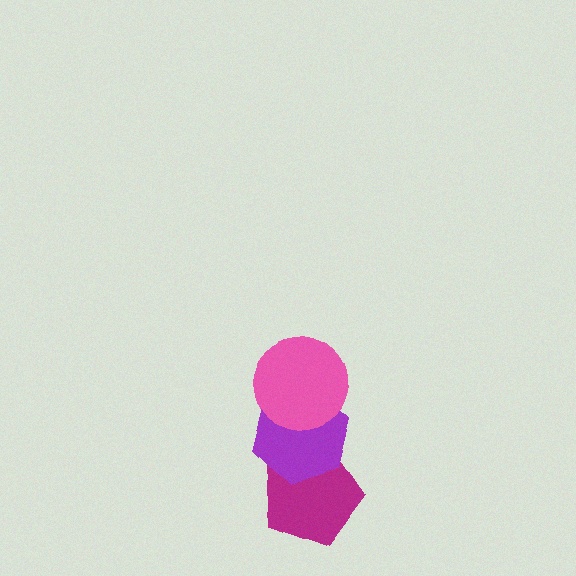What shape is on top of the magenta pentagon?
The purple hexagon is on top of the magenta pentagon.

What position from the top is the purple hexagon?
The purple hexagon is 2nd from the top.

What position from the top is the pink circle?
The pink circle is 1st from the top.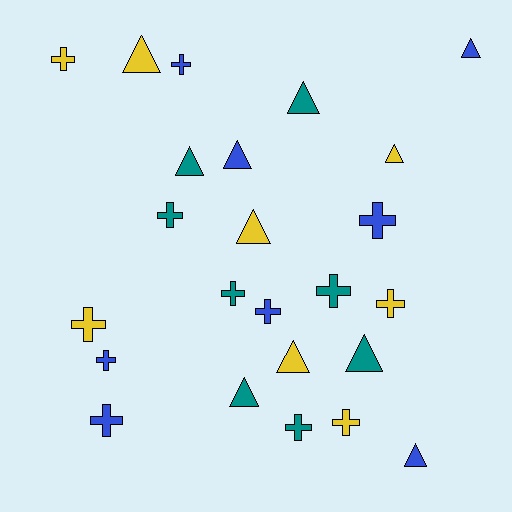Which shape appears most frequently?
Cross, with 13 objects.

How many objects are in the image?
There are 24 objects.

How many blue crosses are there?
There are 5 blue crosses.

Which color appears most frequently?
Yellow, with 8 objects.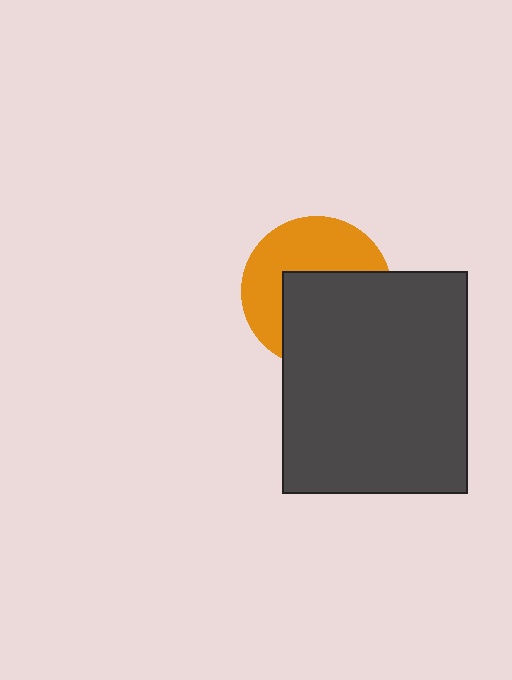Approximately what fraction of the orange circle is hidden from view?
Roughly 52% of the orange circle is hidden behind the dark gray rectangle.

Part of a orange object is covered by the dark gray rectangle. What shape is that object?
It is a circle.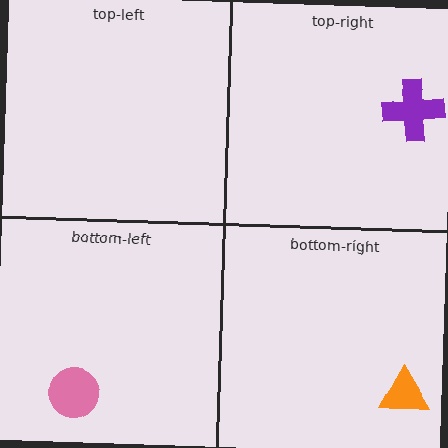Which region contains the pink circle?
The bottom-left region.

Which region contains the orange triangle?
The bottom-right region.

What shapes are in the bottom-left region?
The pink circle.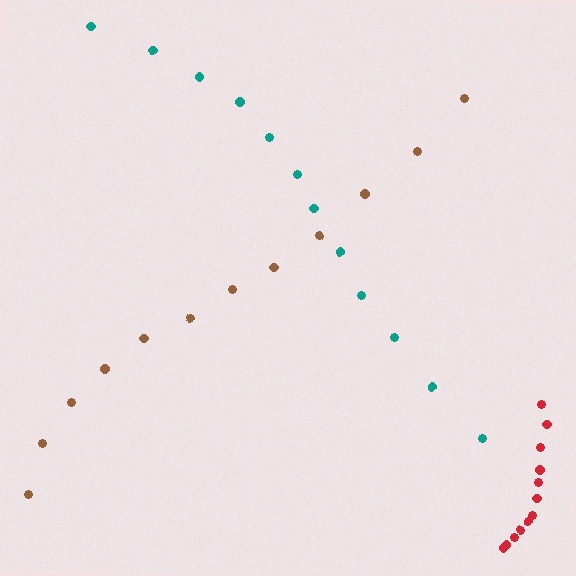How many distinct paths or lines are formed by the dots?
There are 3 distinct paths.